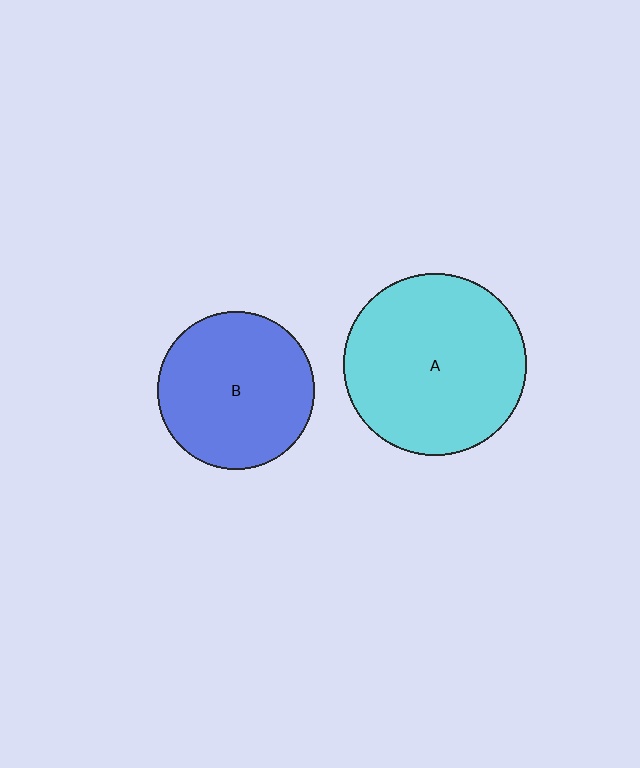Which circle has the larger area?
Circle A (cyan).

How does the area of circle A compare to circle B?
Approximately 1.3 times.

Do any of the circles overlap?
No, none of the circles overlap.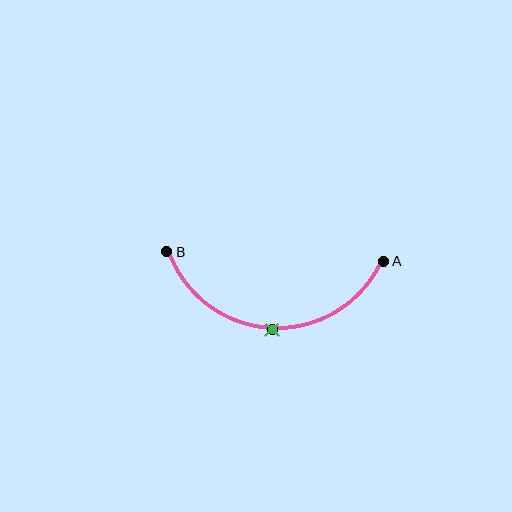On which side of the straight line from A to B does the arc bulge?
The arc bulges below the straight line connecting A and B.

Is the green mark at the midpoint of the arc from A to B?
Yes. The green mark lies on the arc at equal arc-length from both A and B — it is the arc midpoint.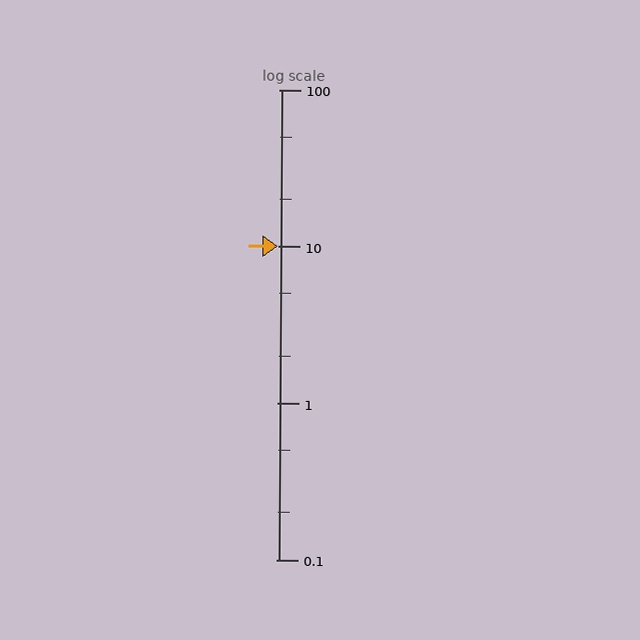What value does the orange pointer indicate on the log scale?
The pointer indicates approximately 10.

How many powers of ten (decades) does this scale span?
The scale spans 3 decades, from 0.1 to 100.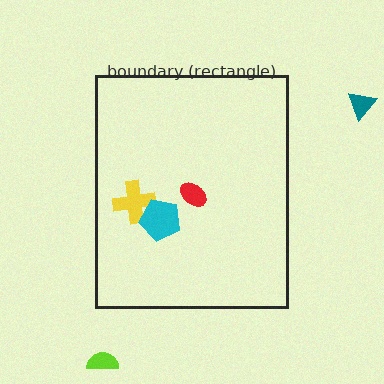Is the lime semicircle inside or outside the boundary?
Outside.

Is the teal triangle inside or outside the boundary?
Outside.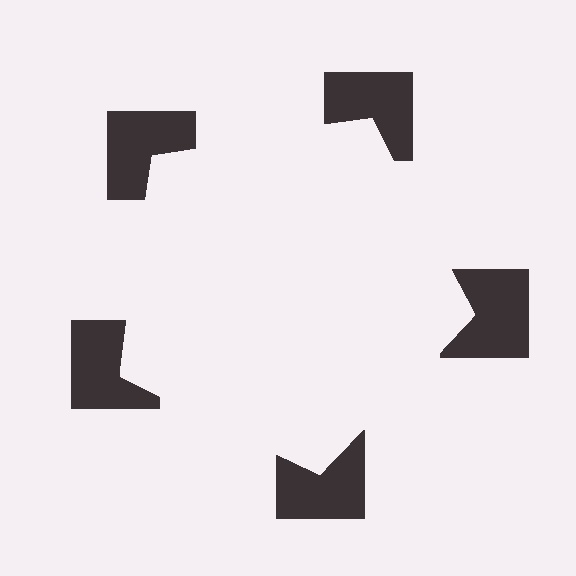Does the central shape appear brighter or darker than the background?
It typically appears slightly brighter than the background, even though no actual brightness change is drawn.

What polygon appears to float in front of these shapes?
An illusory pentagon — its edges are inferred from the aligned wedge cuts in the notched squares, not physically drawn.